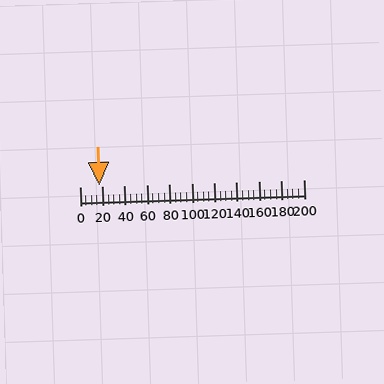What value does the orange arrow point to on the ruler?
The orange arrow points to approximately 18.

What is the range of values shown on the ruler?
The ruler shows values from 0 to 200.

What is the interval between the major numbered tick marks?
The major tick marks are spaced 20 units apart.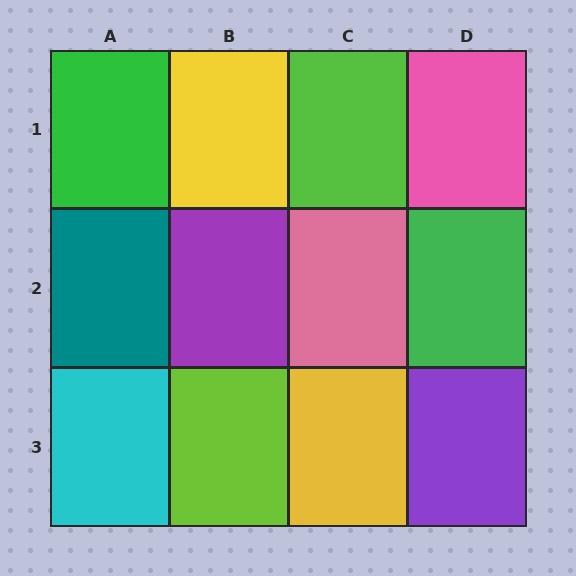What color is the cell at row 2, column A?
Teal.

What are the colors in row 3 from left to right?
Cyan, lime, yellow, purple.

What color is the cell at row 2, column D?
Green.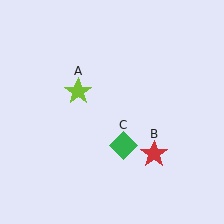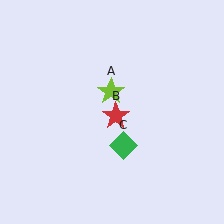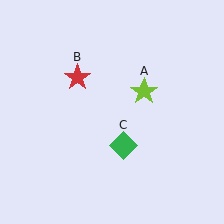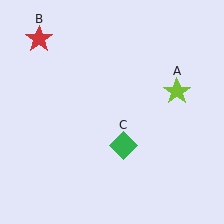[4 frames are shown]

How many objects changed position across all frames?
2 objects changed position: lime star (object A), red star (object B).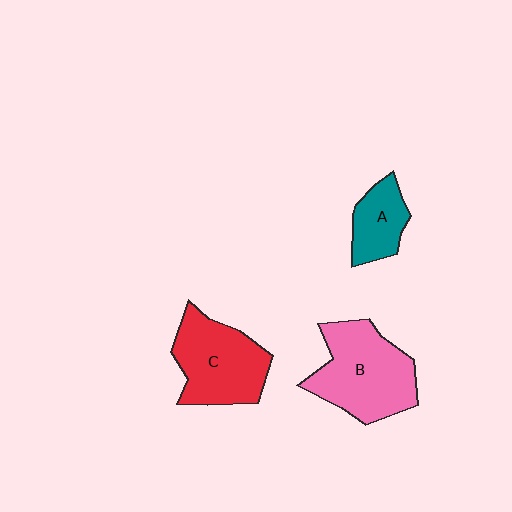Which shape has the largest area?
Shape B (pink).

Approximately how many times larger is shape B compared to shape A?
Approximately 2.1 times.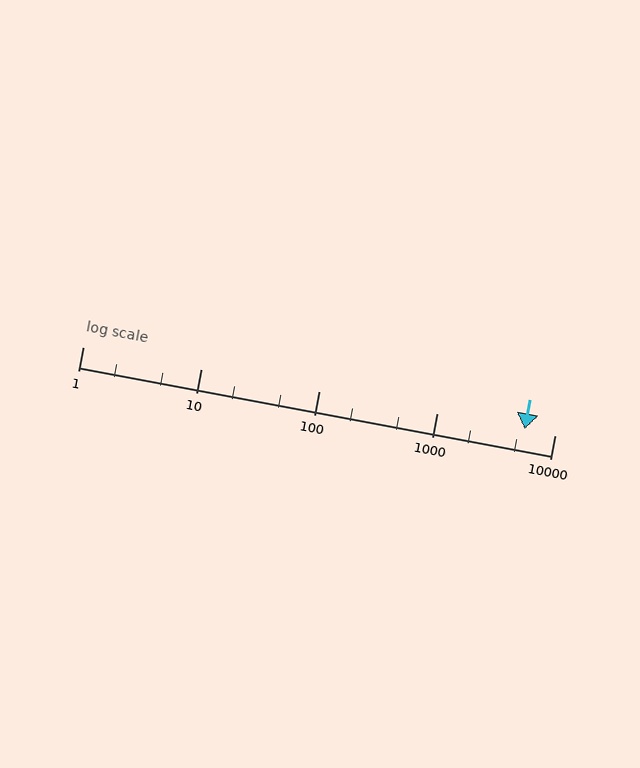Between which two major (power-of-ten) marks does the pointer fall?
The pointer is between 1000 and 10000.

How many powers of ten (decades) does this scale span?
The scale spans 4 decades, from 1 to 10000.